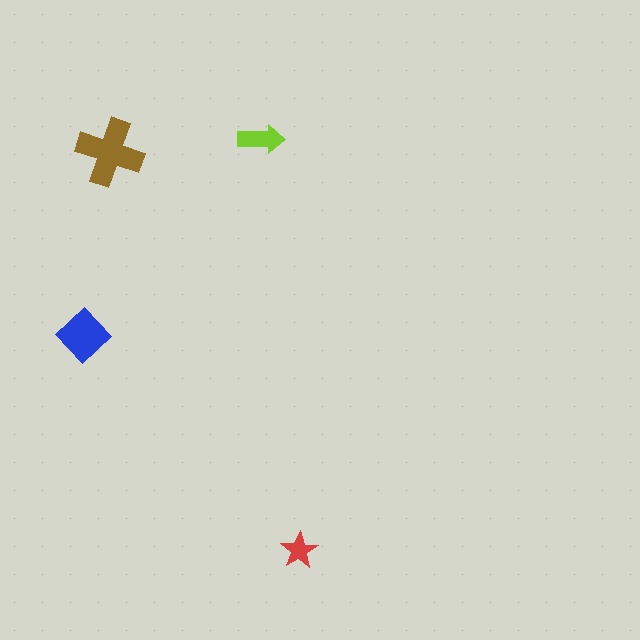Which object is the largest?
The brown cross.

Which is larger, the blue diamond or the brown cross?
The brown cross.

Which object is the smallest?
The red star.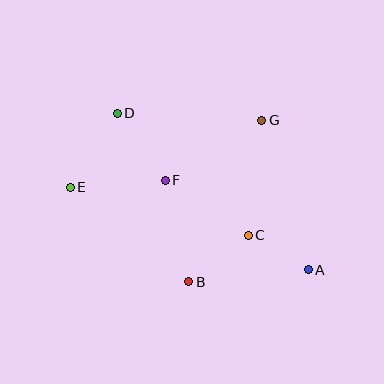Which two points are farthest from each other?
Points A and E are farthest from each other.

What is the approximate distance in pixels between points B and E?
The distance between B and E is approximately 151 pixels.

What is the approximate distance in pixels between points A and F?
The distance between A and F is approximately 168 pixels.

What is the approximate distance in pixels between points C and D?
The distance between C and D is approximately 179 pixels.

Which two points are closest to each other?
Points A and C are closest to each other.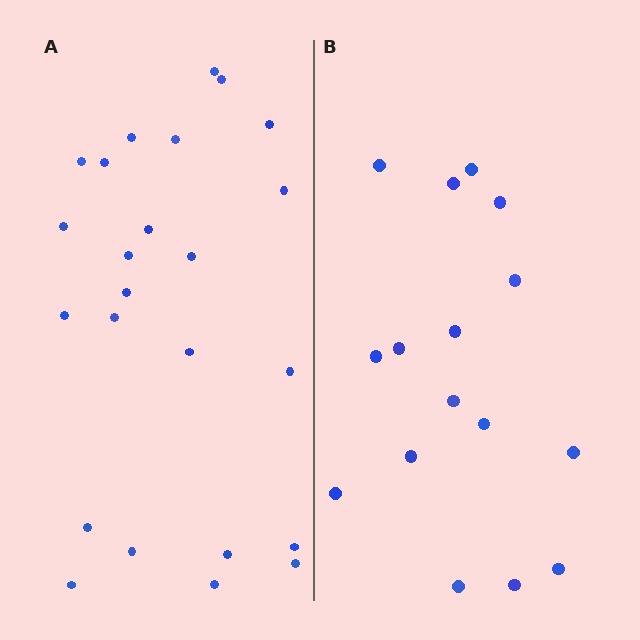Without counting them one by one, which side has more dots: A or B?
Region A (the left region) has more dots.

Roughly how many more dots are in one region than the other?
Region A has roughly 8 or so more dots than region B.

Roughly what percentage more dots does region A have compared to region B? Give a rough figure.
About 50% more.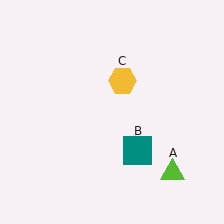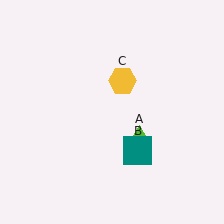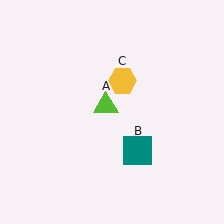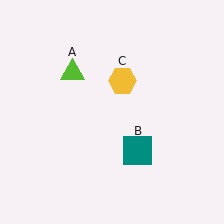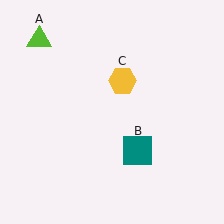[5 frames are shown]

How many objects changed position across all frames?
1 object changed position: lime triangle (object A).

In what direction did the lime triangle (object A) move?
The lime triangle (object A) moved up and to the left.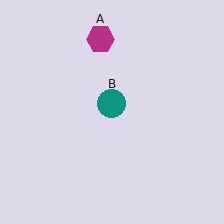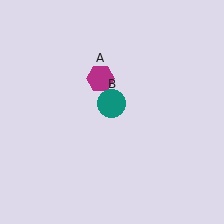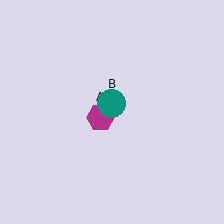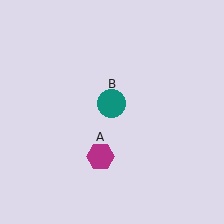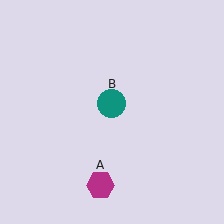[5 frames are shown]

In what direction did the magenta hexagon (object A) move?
The magenta hexagon (object A) moved down.